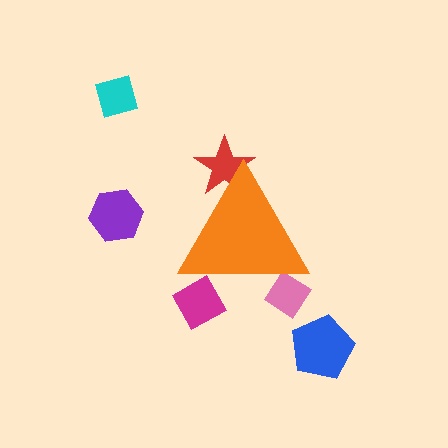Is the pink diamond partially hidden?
Yes, the pink diamond is partially hidden behind the orange triangle.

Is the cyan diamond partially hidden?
No, the cyan diamond is fully visible.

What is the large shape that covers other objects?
An orange triangle.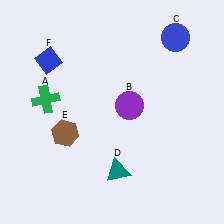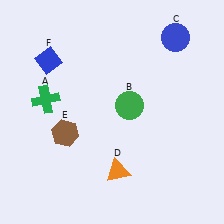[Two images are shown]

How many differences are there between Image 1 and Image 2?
There are 2 differences between the two images.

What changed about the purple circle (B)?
In Image 1, B is purple. In Image 2, it changed to green.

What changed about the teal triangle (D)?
In Image 1, D is teal. In Image 2, it changed to orange.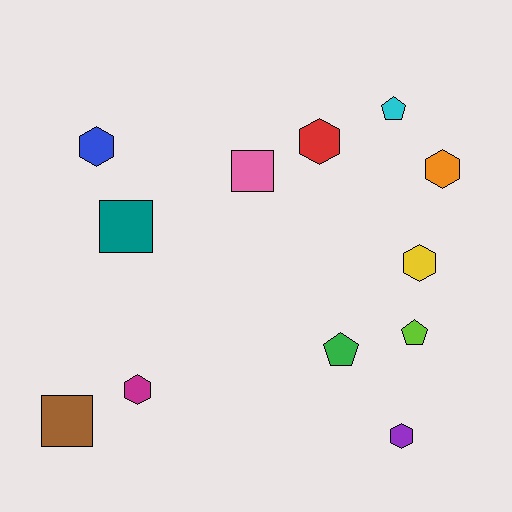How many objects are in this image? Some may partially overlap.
There are 12 objects.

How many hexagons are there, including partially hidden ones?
There are 6 hexagons.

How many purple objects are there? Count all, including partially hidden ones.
There is 1 purple object.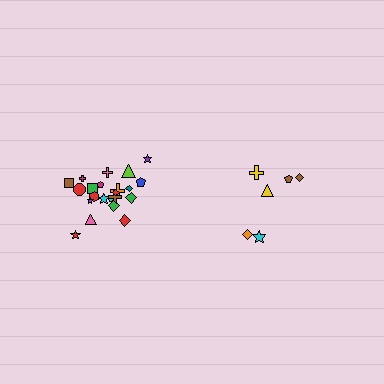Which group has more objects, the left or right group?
The left group.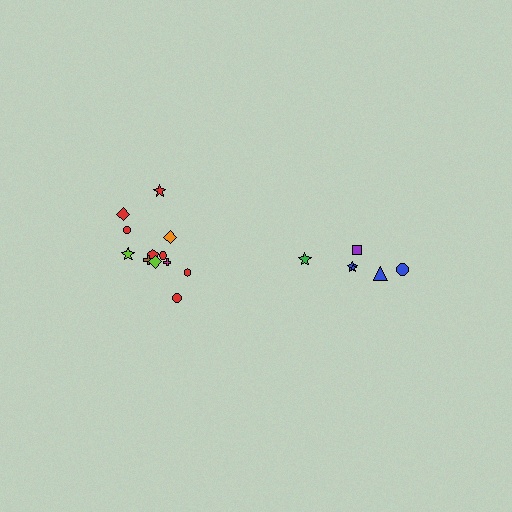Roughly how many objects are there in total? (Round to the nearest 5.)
Roughly 20 objects in total.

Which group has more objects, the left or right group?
The left group.